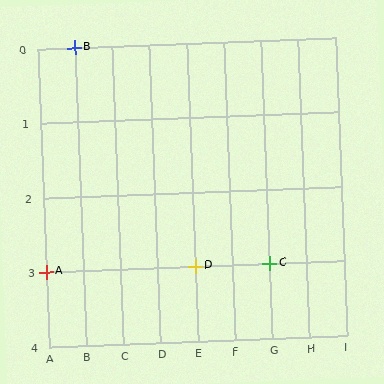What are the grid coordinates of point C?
Point C is at grid coordinates (G, 3).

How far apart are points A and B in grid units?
Points A and B are 1 column and 3 rows apart (about 3.2 grid units diagonally).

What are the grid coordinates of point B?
Point B is at grid coordinates (B, 0).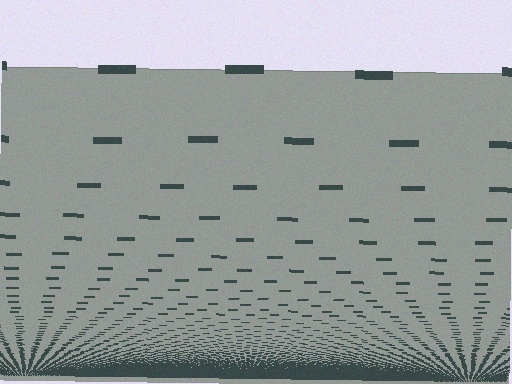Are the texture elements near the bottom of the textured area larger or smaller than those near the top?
Smaller. The gradient is inverted — elements near the bottom are smaller and denser.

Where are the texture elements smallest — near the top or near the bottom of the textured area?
Near the bottom.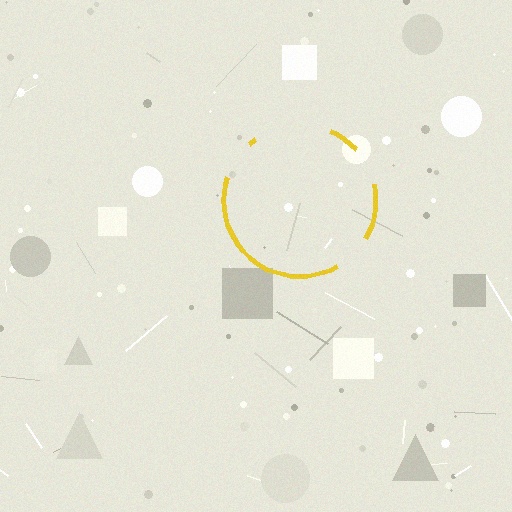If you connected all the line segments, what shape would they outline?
They would outline a circle.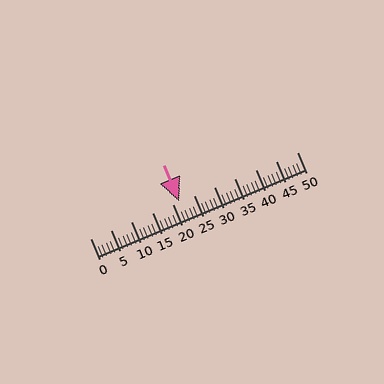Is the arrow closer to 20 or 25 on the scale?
The arrow is closer to 20.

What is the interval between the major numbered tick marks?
The major tick marks are spaced 5 units apart.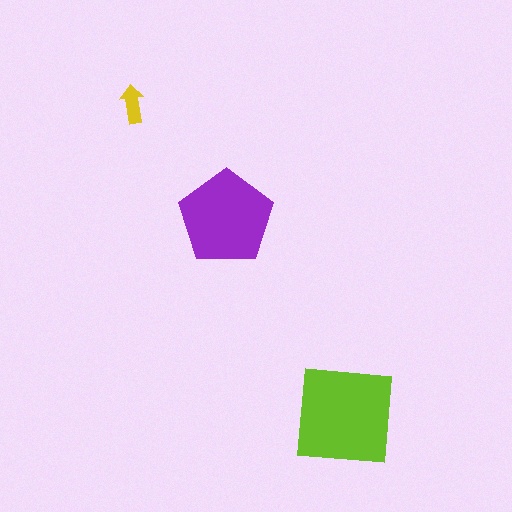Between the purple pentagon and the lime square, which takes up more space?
The lime square.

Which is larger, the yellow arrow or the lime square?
The lime square.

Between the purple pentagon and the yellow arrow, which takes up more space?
The purple pentagon.